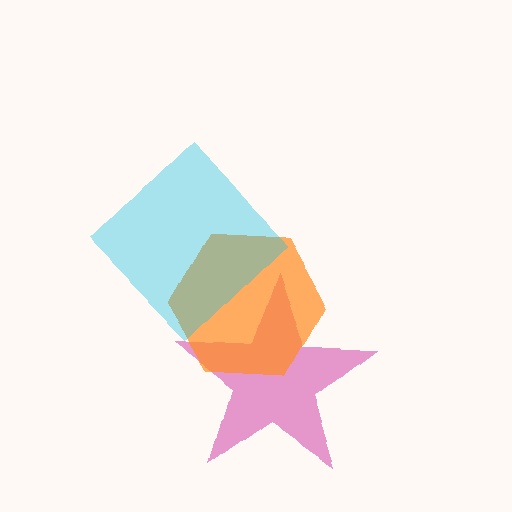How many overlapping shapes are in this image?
There are 3 overlapping shapes in the image.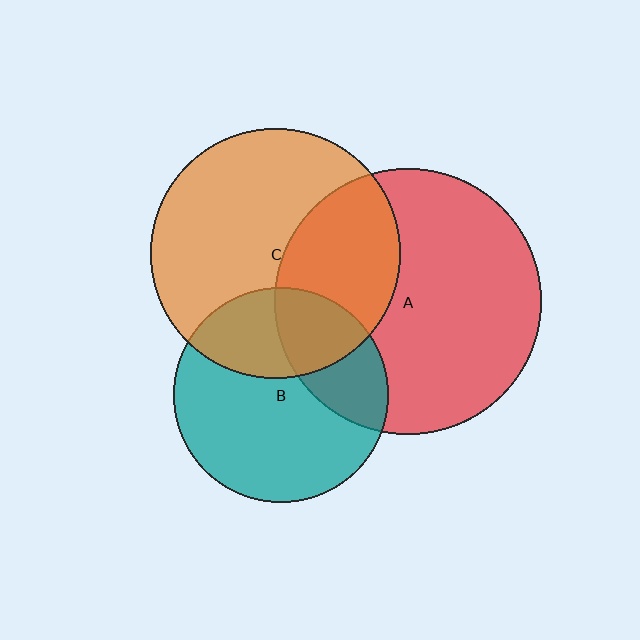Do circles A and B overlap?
Yes.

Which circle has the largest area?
Circle A (red).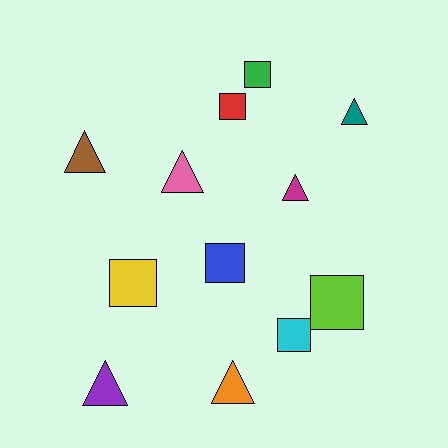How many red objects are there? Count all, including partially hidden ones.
There is 1 red object.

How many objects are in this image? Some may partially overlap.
There are 12 objects.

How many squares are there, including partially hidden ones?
There are 6 squares.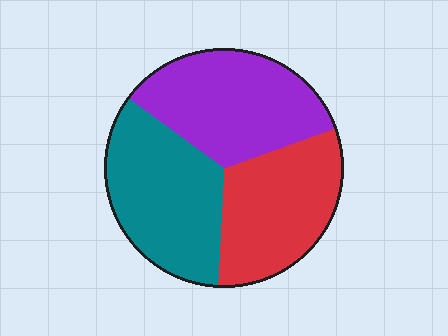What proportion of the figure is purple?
Purple takes up about one third (1/3) of the figure.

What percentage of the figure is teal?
Teal takes up about one third (1/3) of the figure.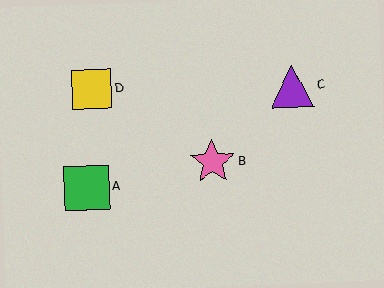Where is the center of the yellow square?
The center of the yellow square is at (92, 89).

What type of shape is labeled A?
Shape A is a green square.